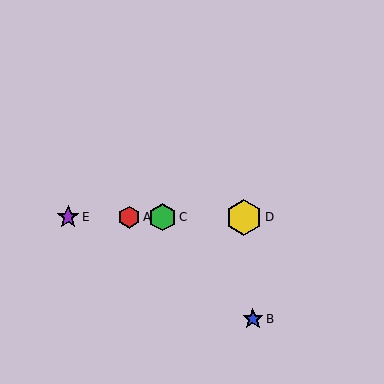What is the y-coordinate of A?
Object A is at y≈217.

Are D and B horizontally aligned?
No, D is at y≈217 and B is at y≈319.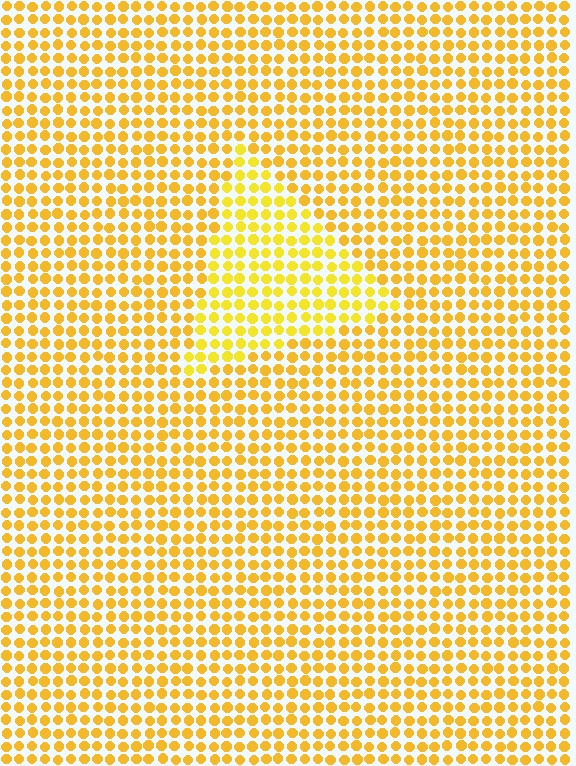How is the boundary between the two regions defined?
The boundary is defined purely by a slight shift in hue (about 13 degrees). Spacing, size, and orientation are identical on both sides.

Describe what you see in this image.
The image is filled with small yellow elements in a uniform arrangement. A triangle-shaped region is visible where the elements are tinted to a slightly different hue, forming a subtle color boundary.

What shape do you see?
I see a triangle.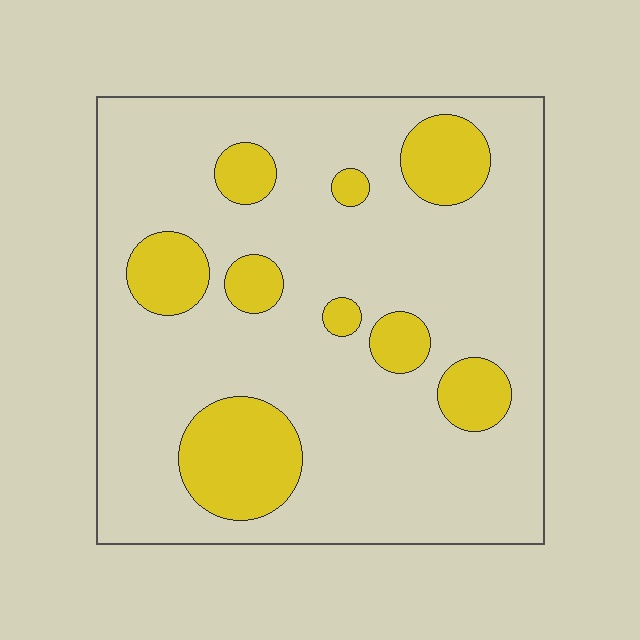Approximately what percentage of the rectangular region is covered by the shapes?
Approximately 20%.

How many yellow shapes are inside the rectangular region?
9.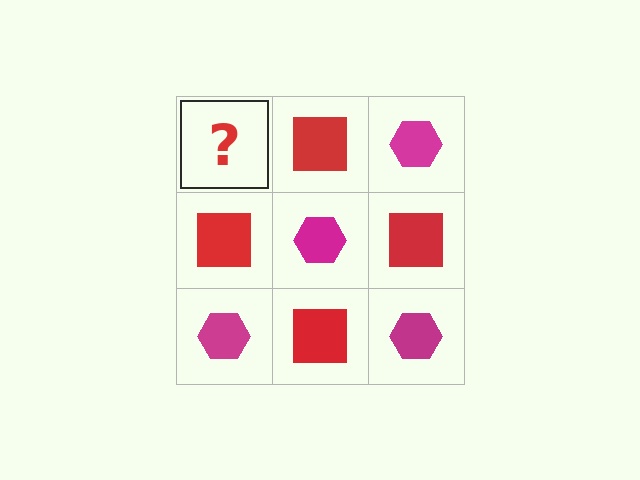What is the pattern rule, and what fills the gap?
The rule is that it alternates magenta hexagon and red square in a checkerboard pattern. The gap should be filled with a magenta hexagon.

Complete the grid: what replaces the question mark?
The question mark should be replaced with a magenta hexagon.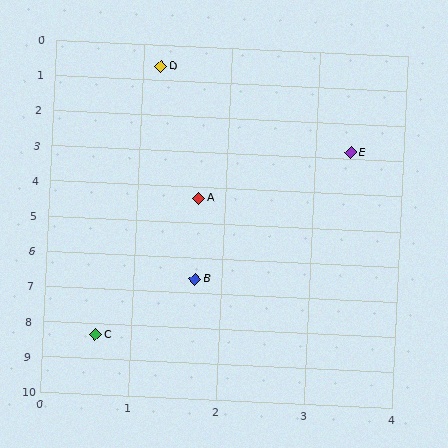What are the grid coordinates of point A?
Point A is at approximately (1.7, 4.3).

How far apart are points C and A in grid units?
Points C and A are about 4.1 grid units apart.